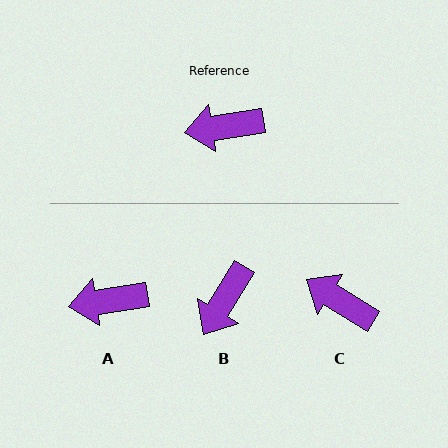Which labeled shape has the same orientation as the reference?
A.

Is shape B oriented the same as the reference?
No, it is off by about 50 degrees.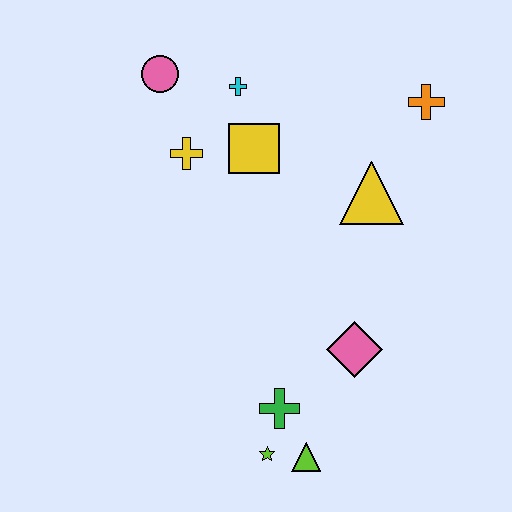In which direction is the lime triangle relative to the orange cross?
The lime triangle is below the orange cross.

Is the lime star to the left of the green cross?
Yes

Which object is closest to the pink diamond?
The green cross is closest to the pink diamond.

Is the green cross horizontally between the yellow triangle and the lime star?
Yes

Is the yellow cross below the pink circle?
Yes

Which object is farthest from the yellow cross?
The lime triangle is farthest from the yellow cross.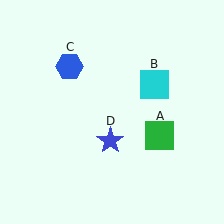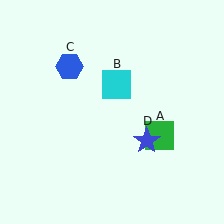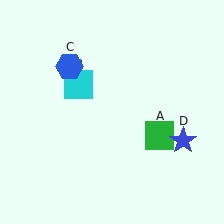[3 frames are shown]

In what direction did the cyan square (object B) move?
The cyan square (object B) moved left.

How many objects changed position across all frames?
2 objects changed position: cyan square (object B), blue star (object D).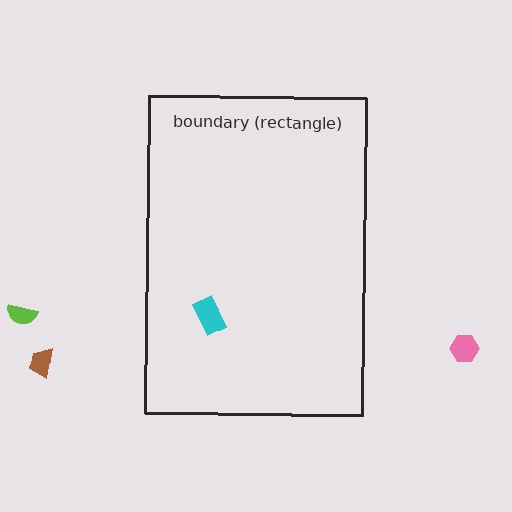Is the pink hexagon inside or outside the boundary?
Outside.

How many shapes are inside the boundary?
1 inside, 3 outside.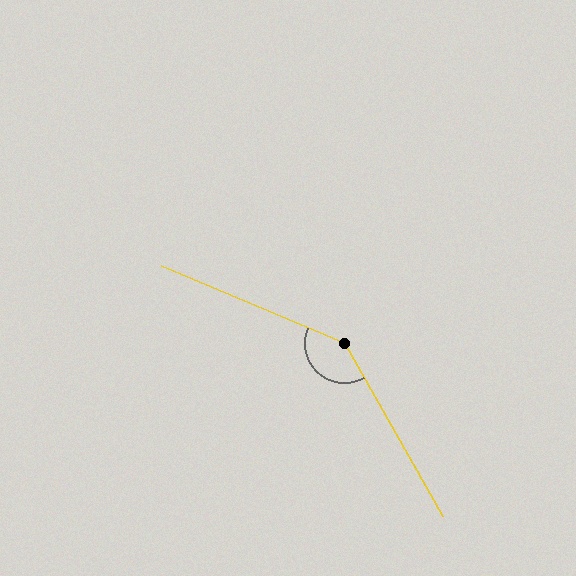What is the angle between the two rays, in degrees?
Approximately 142 degrees.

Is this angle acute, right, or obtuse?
It is obtuse.